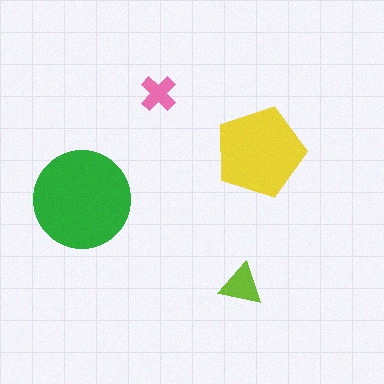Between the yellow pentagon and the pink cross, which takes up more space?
The yellow pentagon.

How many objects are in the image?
There are 4 objects in the image.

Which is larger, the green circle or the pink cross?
The green circle.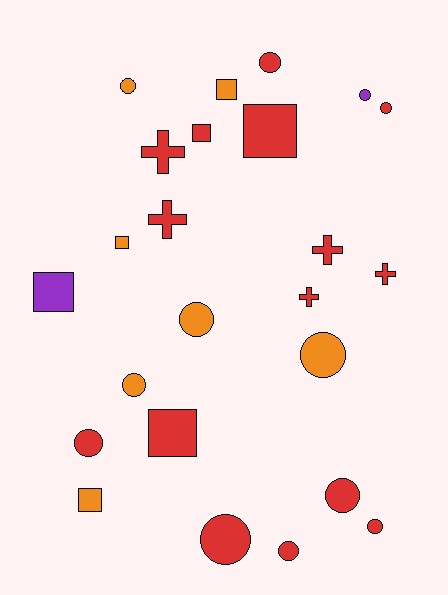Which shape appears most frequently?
Circle, with 12 objects.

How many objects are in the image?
There are 24 objects.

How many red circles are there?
There are 7 red circles.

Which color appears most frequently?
Red, with 15 objects.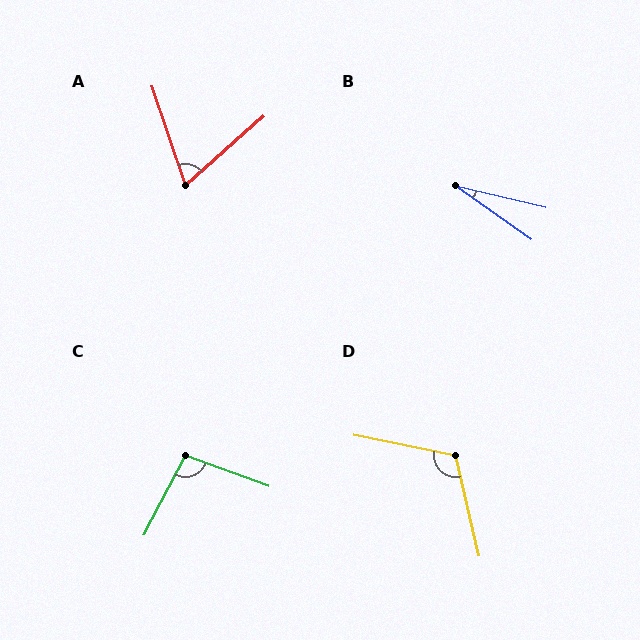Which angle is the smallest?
B, at approximately 22 degrees.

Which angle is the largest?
D, at approximately 114 degrees.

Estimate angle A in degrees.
Approximately 67 degrees.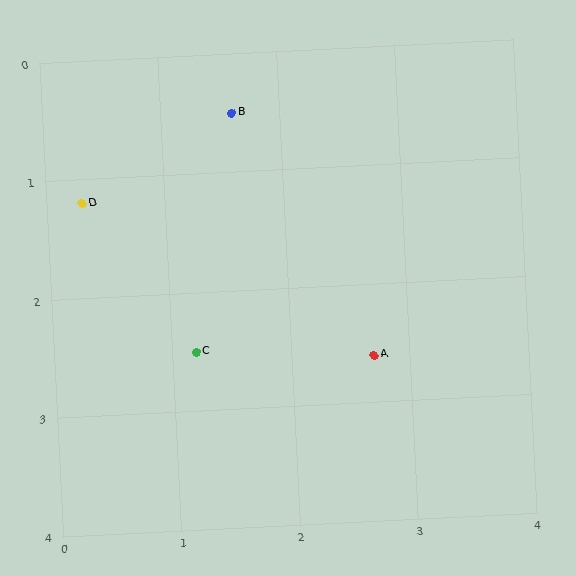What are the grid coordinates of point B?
Point B is at approximately (1.6, 0.5).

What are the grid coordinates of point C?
Point C is at approximately (1.2, 2.5).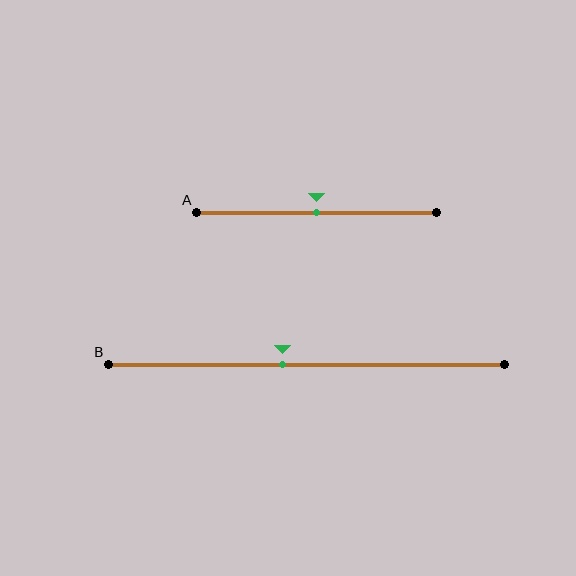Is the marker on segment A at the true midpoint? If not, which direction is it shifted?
Yes, the marker on segment A is at the true midpoint.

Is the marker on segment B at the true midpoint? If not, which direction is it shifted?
No, the marker on segment B is shifted to the left by about 6% of the segment length.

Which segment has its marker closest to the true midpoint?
Segment A has its marker closest to the true midpoint.